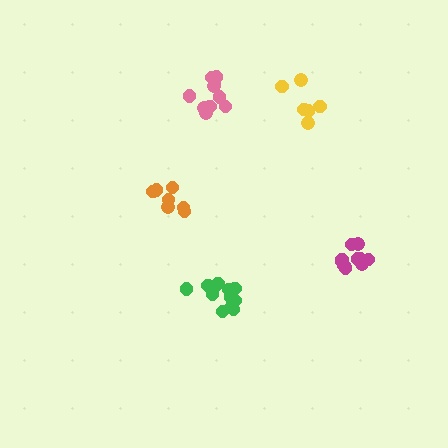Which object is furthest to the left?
The orange cluster is leftmost.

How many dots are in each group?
Group 1: 10 dots, Group 2: 12 dots, Group 3: 10 dots, Group 4: 7 dots, Group 5: 6 dots (45 total).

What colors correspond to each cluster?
The clusters are colored: magenta, green, pink, orange, yellow.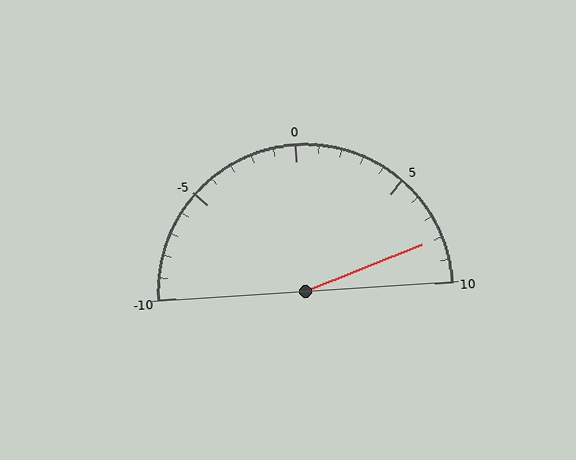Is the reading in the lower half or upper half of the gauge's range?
The reading is in the upper half of the range (-10 to 10).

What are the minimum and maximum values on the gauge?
The gauge ranges from -10 to 10.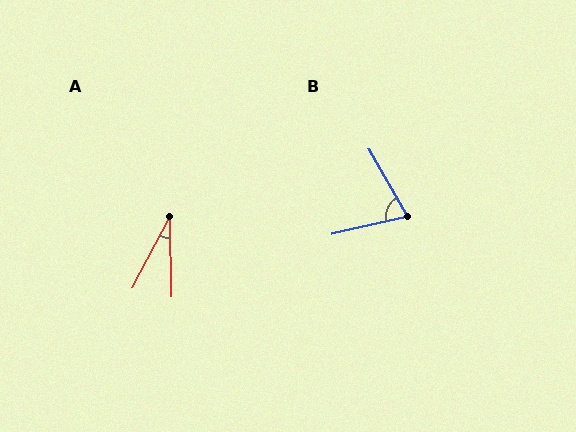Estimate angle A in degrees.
Approximately 29 degrees.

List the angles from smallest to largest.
A (29°), B (73°).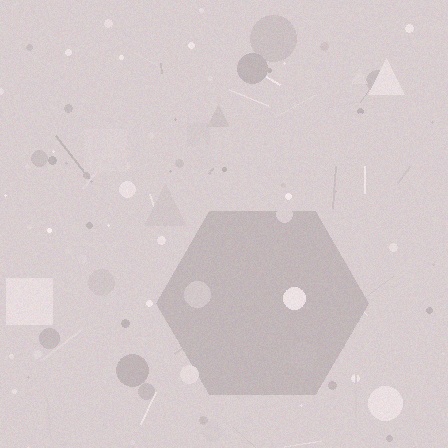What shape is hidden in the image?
A hexagon is hidden in the image.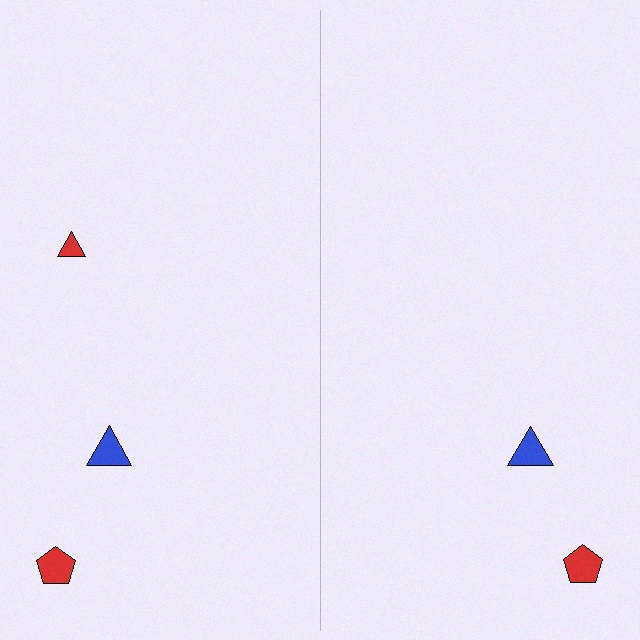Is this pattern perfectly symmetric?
No, the pattern is not perfectly symmetric. A red triangle is missing from the right side.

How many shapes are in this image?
There are 5 shapes in this image.